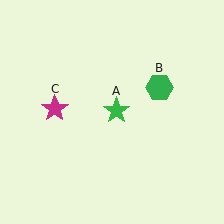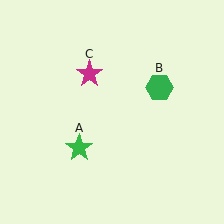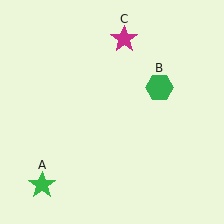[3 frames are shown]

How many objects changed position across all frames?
2 objects changed position: green star (object A), magenta star (object C).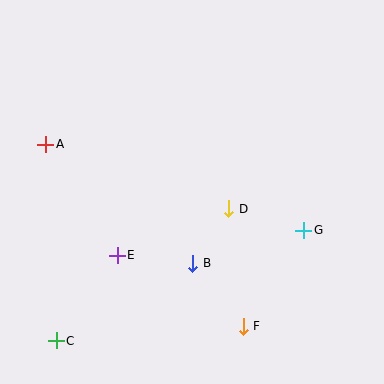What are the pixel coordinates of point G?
Point G is at (304, 230).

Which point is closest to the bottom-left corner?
Point C is closest to the bottom-left corner.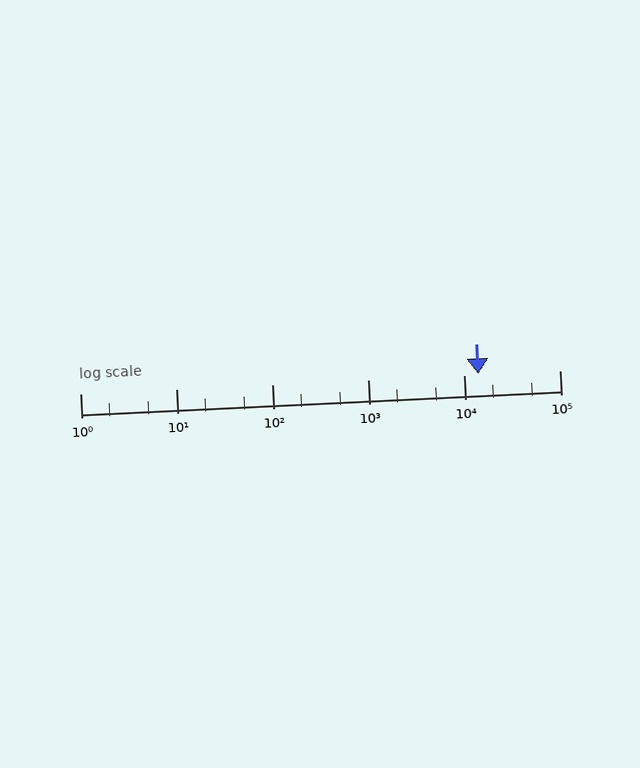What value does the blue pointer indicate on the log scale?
The pointer indicates approximately 14000.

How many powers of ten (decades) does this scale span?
The scale spans 5 decades, from 1 to 100000.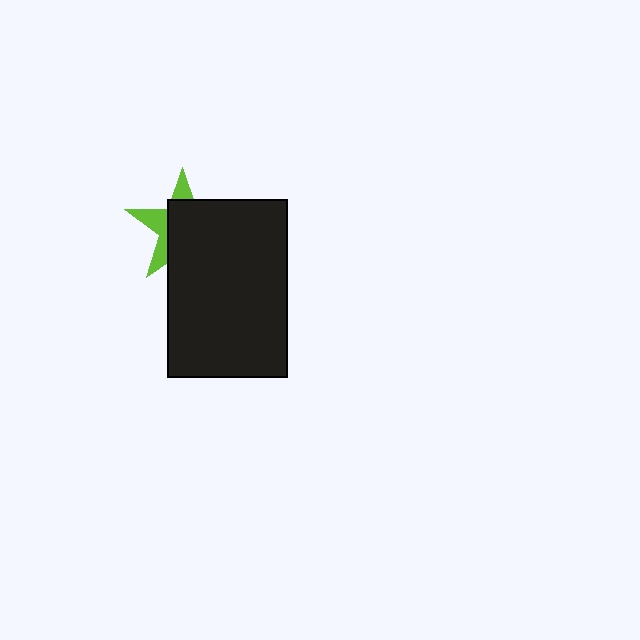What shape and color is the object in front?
The object in front is a black rectangle.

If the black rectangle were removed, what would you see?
You would see the complete lime star.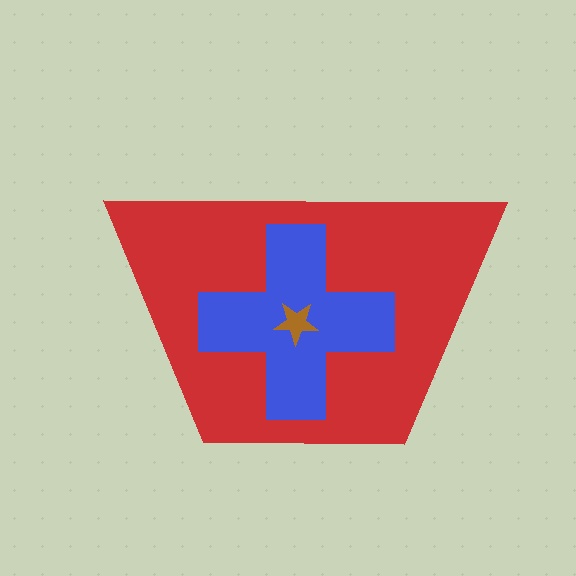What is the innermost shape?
The brown star.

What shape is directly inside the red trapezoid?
The blue cross.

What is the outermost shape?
The red trapezoid.